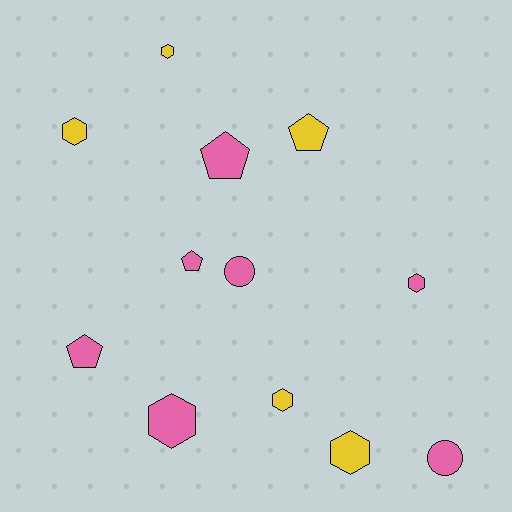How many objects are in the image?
There are 12 objects.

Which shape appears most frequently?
Hexagon, with 6 objects.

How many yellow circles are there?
There are no yellow circles.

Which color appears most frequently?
Pink, with 7 objects.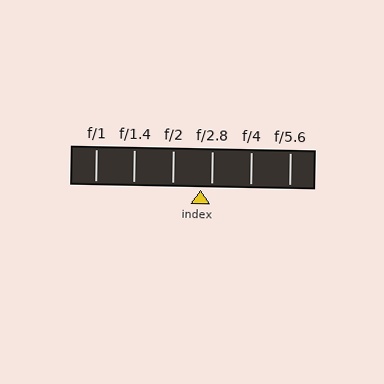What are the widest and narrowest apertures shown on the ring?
The widest aperture shown is f/1 and the narrowest is f/5.6.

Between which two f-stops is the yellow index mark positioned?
The index mark is between f/2 and f/2.8.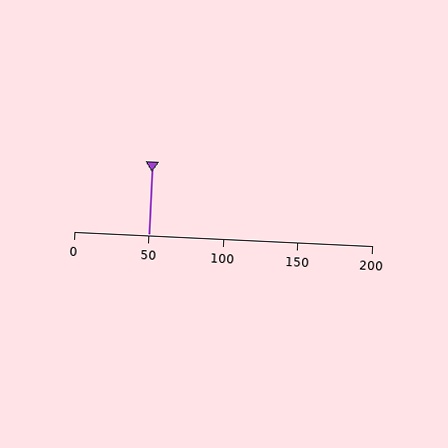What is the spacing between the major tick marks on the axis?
The major ticks are spaced 50 apart.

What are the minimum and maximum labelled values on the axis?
The axis runs from 0 to 200.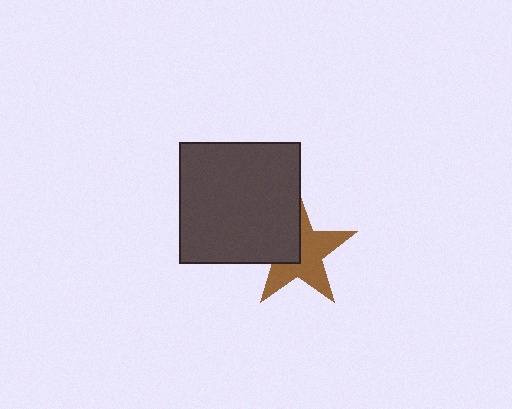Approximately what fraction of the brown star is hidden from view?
Roughly 40% of the brown star is hidden behind the dark gray square.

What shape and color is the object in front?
The object in front is a dark gray square.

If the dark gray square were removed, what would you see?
You would see the complete brown star.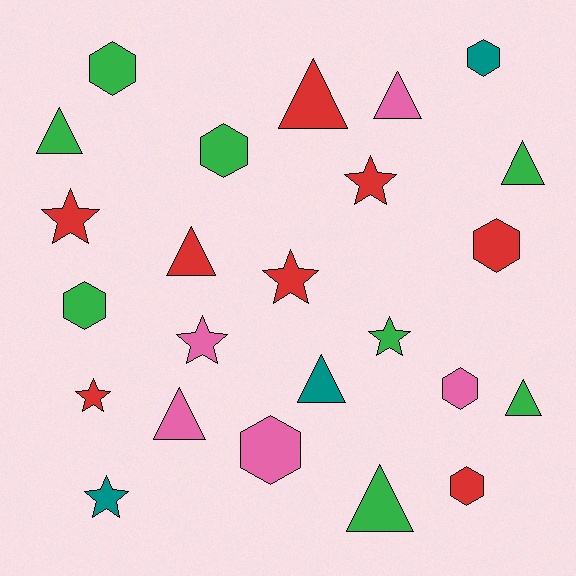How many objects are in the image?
There are 24 objects.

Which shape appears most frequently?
Triangle, with 9 objects.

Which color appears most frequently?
Green, with 8 objects.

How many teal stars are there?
There is 1 teal star.